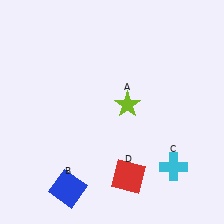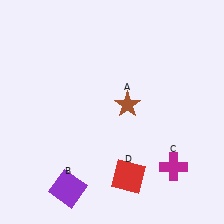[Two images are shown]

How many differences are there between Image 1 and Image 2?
There are 3 differences between the two images.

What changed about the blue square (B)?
In Image 1, B is blue. In Image 2, it changed to purple.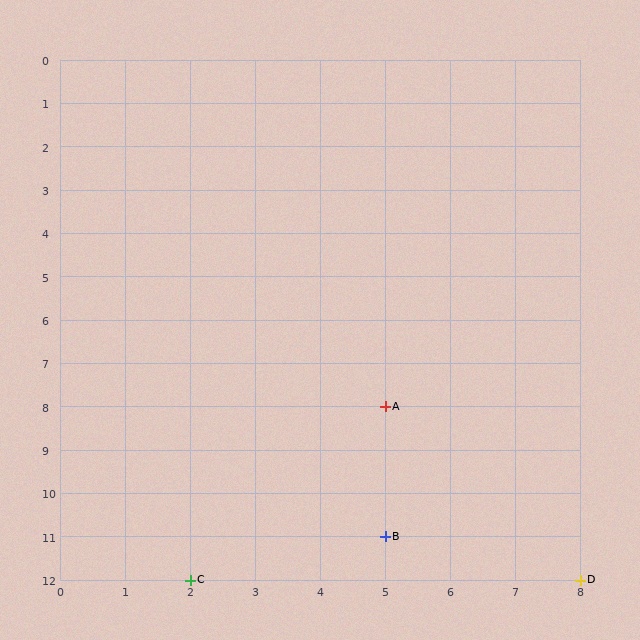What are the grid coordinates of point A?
Point A is at grid coordinates (5, 8).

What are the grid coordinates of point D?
Point D is at grid coordinates (8, 12).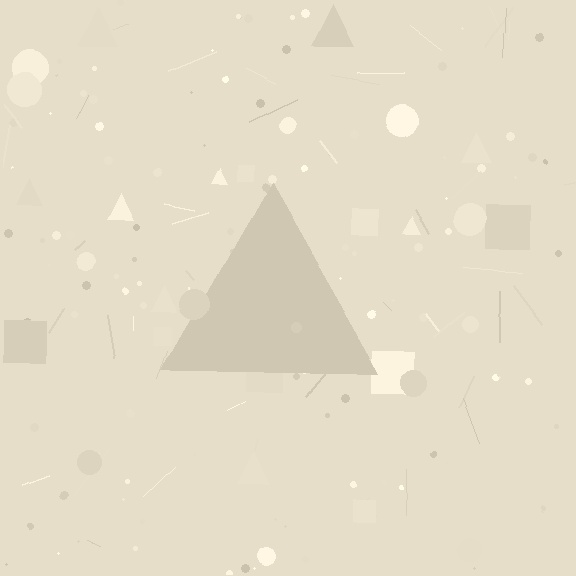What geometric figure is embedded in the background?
A triangle is embedded in the background.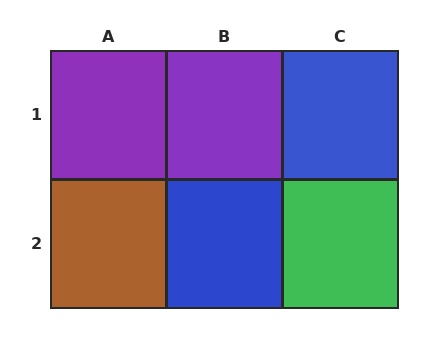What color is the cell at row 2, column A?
Brown.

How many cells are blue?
2 cells are blue.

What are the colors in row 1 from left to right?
Purple, purple, blue.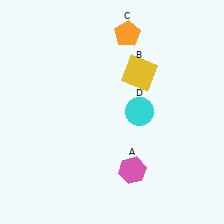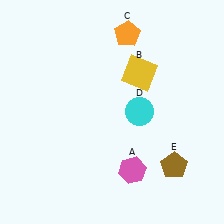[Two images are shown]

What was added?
A brown pentagon (E) was added in Image 2.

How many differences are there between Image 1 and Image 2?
There is 1 difference between the two images.